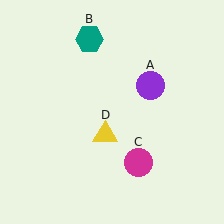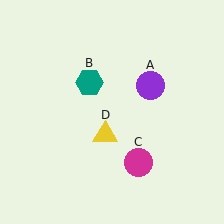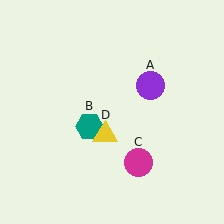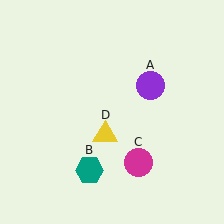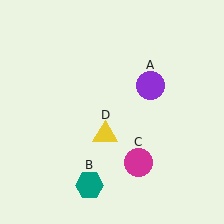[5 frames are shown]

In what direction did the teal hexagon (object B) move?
The teal hexagon (object B) moved down.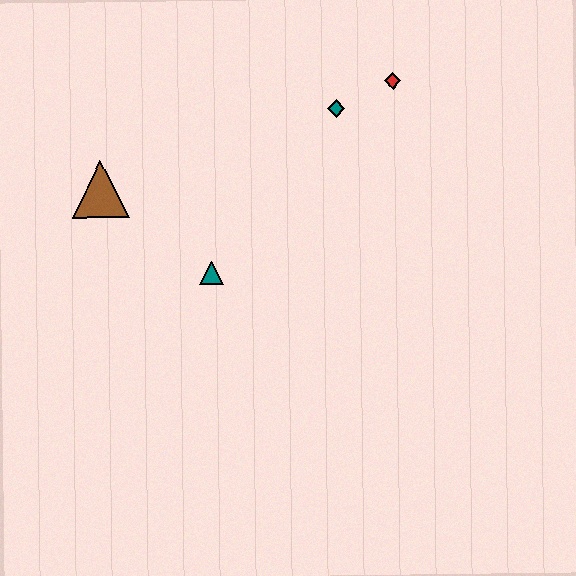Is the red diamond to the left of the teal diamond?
No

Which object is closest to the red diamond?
The teal diamond is closest to the red diamond.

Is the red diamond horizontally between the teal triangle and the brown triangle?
No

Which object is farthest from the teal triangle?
The red diamond is farthest from the teal triangle.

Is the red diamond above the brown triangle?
Yes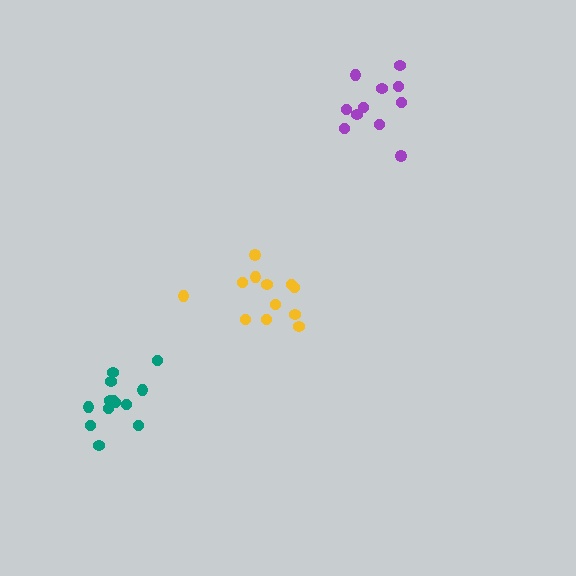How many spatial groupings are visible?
There are 3 spatial groupings.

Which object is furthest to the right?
The purple cluster is rightmost.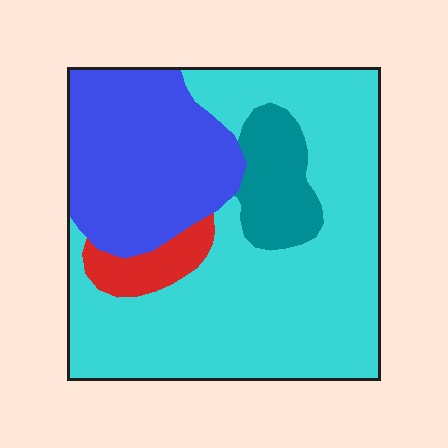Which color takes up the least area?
Red, at roughly 5%.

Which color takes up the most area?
Cyan, at roughly 60%.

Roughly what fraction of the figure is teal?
Teal covers 10% of the figure.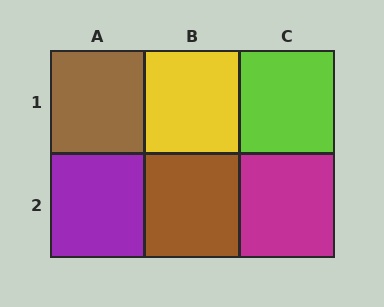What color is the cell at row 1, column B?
Yellow.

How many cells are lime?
1 cell is lime.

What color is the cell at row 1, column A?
Brown.